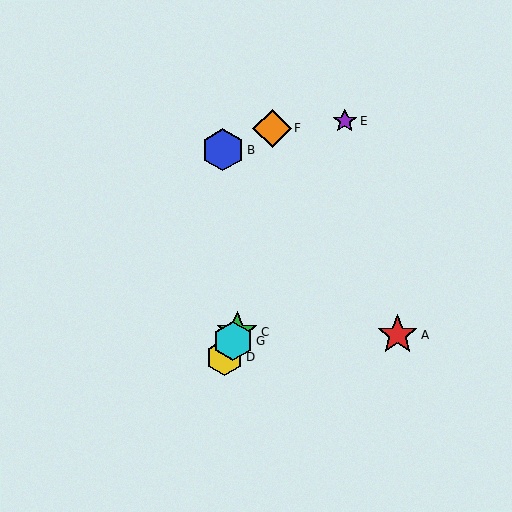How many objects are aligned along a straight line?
4 objects (C, D, E, G) are aligned along a straight line.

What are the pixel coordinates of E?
Object E is at (345, 121).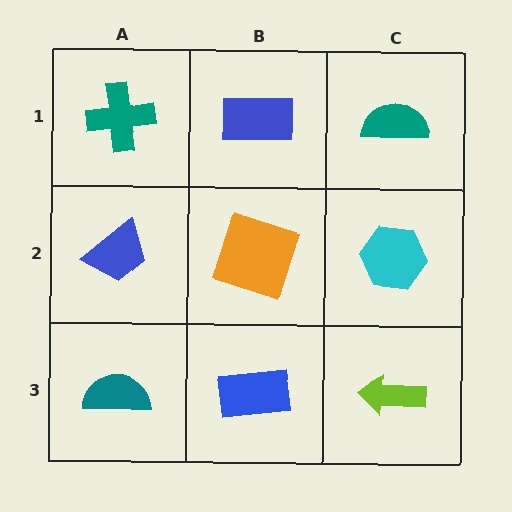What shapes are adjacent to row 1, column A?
A blue trapezoid (row 2, column A), a blue rectangle (row 1, column B).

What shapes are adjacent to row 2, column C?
A teal semicircle (row 1, column C), a lime arrow (row 3, column C), an orange square (row 2, column B).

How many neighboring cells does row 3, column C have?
2.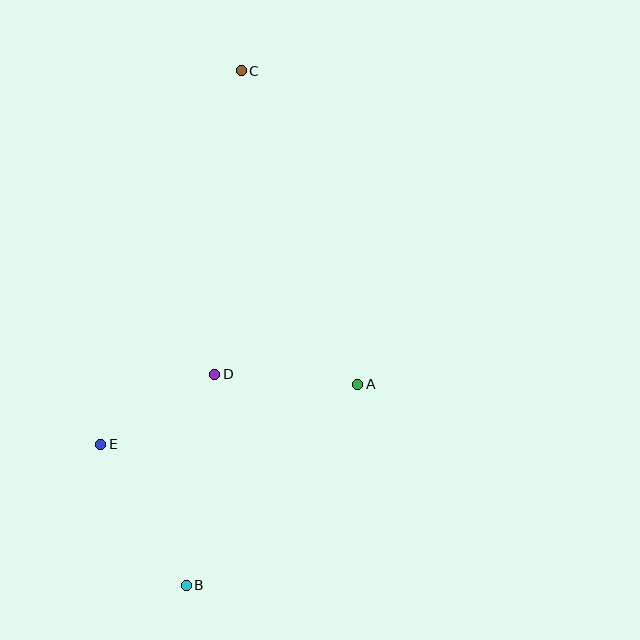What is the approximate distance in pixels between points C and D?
The distance between C and D is approximately 305 pixels.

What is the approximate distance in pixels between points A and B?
The distance between A and B is approximately 264 pixels.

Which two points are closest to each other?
Points D and E are closest to each other.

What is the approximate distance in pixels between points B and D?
The distance between B and D is approximately 213 pixels.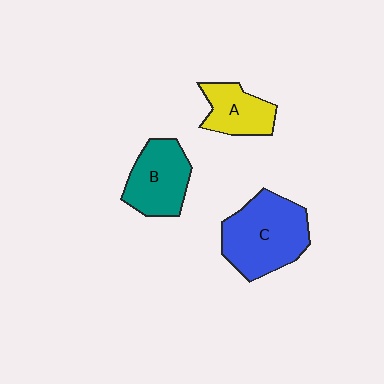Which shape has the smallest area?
Shape A (yellow).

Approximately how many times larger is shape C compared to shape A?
Approximately 1.8 times.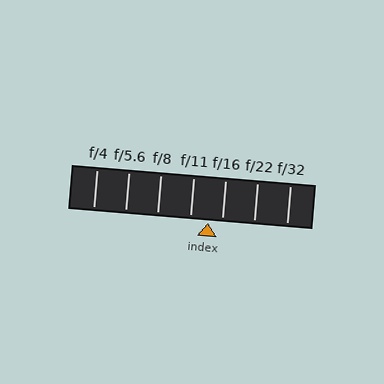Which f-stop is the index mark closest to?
The index mark is closest to f/16.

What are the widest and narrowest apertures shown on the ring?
The widest aperture shown is f/4 and the narrowest is f/32.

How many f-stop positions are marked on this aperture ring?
There are 7 f-stop positions marked.